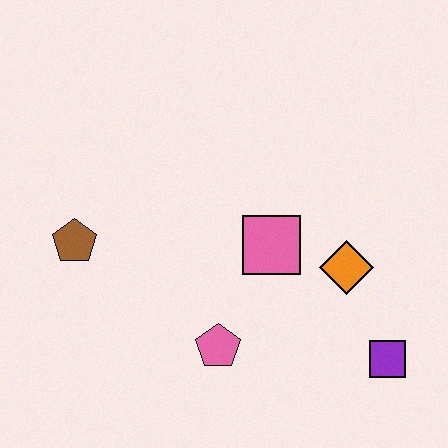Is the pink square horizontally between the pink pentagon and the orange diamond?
Yes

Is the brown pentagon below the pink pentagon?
No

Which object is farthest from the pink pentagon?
The brown pentagon is farthest from the pink pentagon.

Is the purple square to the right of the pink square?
Yes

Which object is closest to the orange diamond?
The pink square is closest to the orange diamond.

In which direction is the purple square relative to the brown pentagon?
The purple square is to the right of the brown pentagon.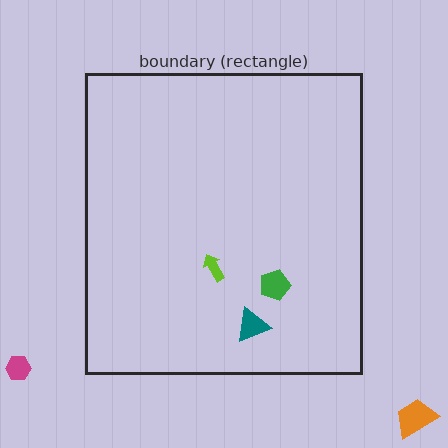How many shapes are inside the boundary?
3 inside, 2 outside.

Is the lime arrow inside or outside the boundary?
Inside.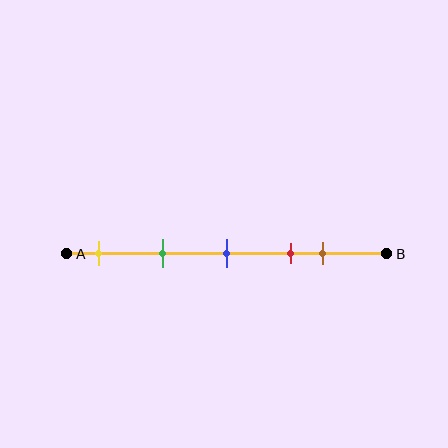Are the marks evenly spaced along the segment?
No, the marks are not evenly spaced.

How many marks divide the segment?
There are 5 marks dividing the segment.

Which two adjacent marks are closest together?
The red and brown marks are the closest adjacent pair.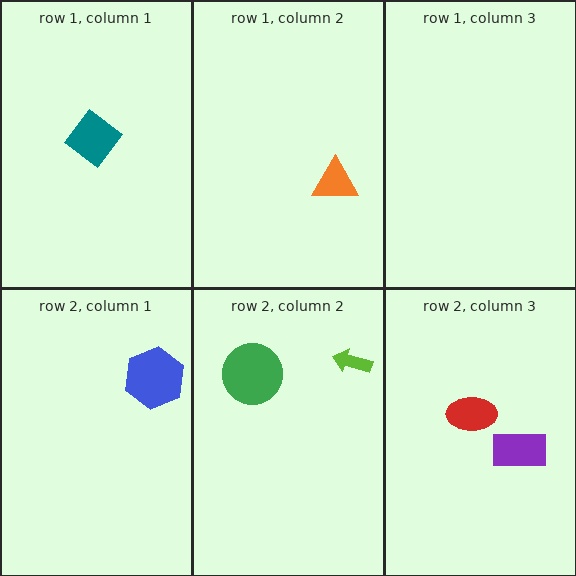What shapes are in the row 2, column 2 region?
The lime arrow, the green circle.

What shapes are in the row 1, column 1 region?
The teal diamond.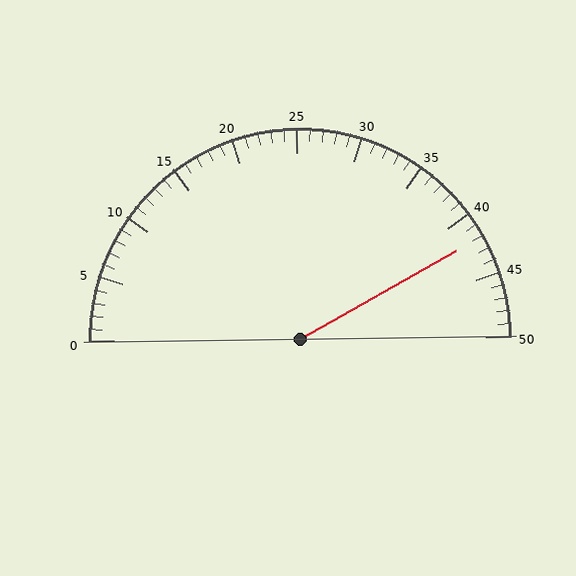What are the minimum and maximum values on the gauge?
The gauge ranges from 0 to 50.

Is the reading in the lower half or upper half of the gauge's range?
The reading is in the upper half of the range (0 to 50).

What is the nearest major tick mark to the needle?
The nearest major tick mark is 40.